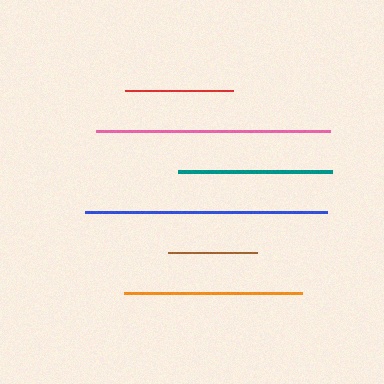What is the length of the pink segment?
The pink segment is approximately 235 pixels long.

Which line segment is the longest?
The blue line is the longest at approximately 242 pixels.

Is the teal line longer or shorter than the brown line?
The teal line is longer than the brown line.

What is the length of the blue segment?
The blue segment is approximately 242 pixels long.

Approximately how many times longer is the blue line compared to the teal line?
The blue line is approximately 1.6 times the length of the teal line.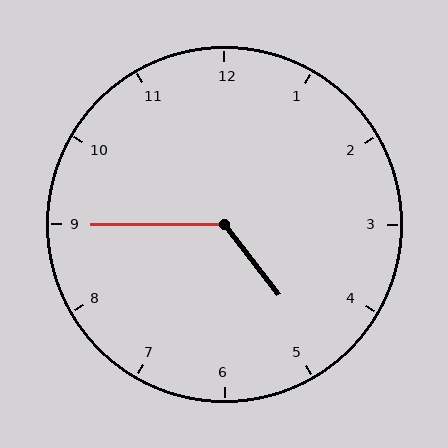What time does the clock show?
4:45.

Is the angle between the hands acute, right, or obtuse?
It is obtuse.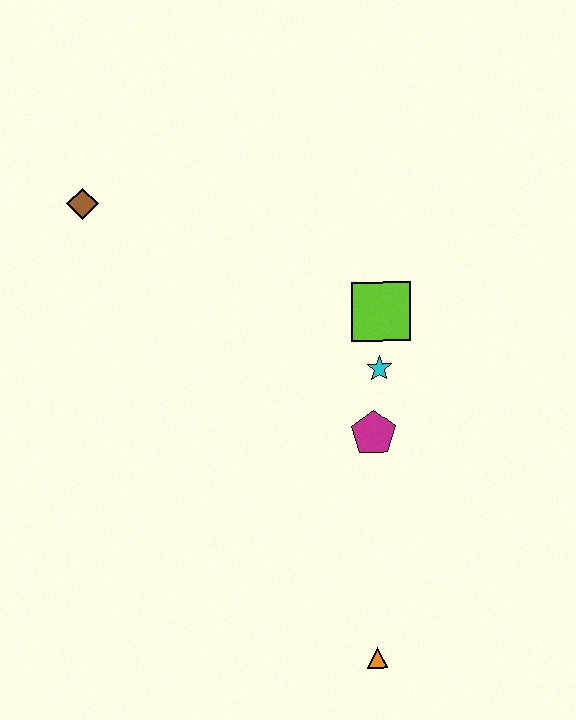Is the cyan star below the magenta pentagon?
No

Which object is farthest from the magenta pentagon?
The brown diamond is farthest from the magenta pentagon.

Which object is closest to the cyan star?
The lime square is closest to the cyan star.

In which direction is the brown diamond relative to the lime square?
The brown diamond is to the left of the lime square.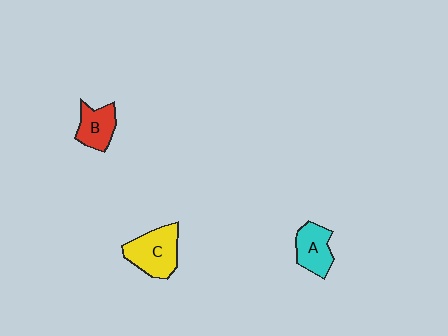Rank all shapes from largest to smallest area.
From largest to smallest: C (yellow), A (cyan), B (red).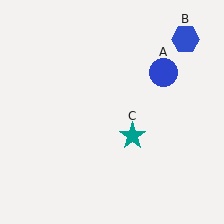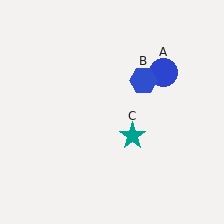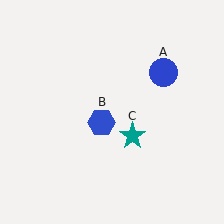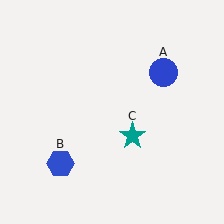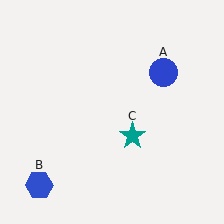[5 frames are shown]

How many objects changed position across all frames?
1 object changed position: blue hexagon (object B).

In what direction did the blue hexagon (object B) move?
The blue hexagon (object B) moved down and to the left.